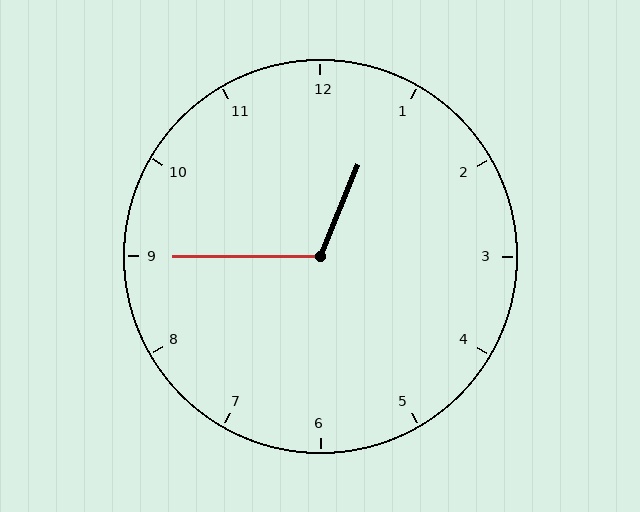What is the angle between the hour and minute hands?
Approximately 112 degrees.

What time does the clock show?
12:45.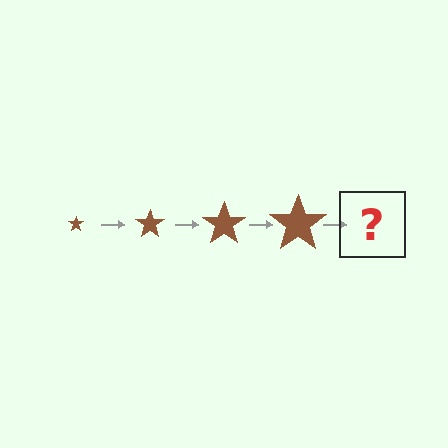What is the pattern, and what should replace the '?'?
The pattern is that the star gets progressively larger each step. The '?' should be a brown star, larger than the previous one.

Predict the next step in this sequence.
The next step is a brown star, larger than the previous one.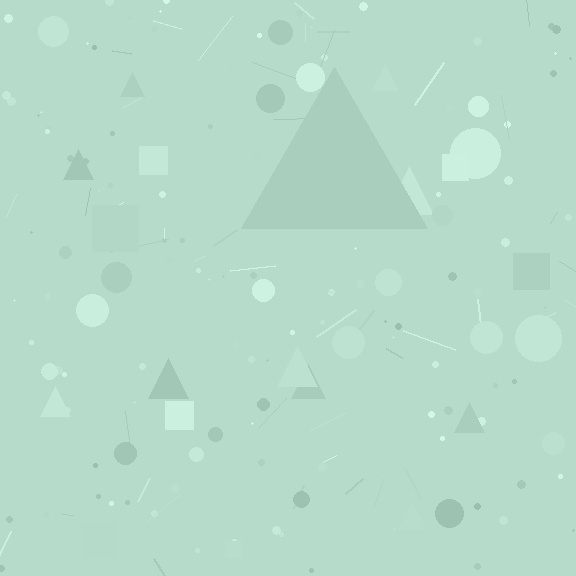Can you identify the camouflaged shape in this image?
The camouflaged shape is a triangle.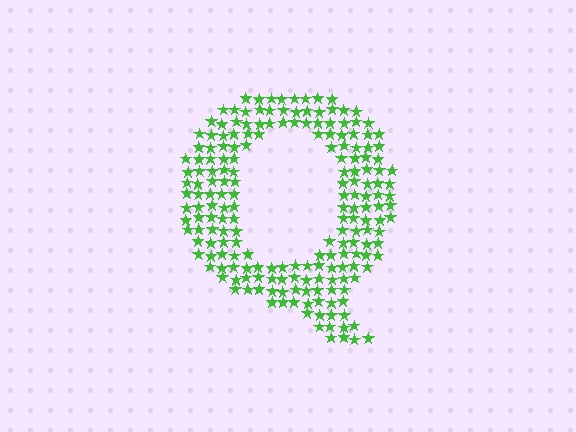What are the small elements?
The small elements are stars.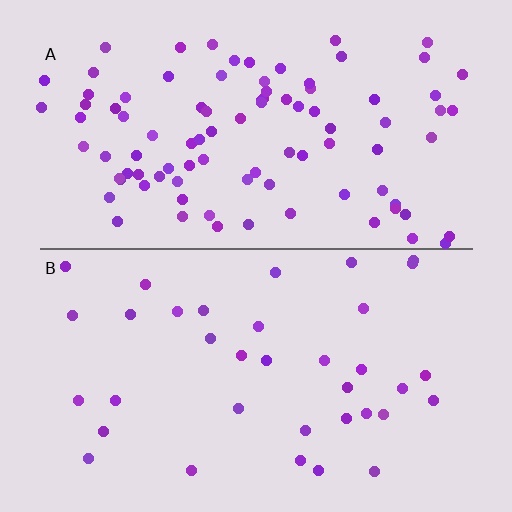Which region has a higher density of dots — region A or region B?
A (the top).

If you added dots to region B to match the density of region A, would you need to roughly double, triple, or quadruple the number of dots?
Approximately triple.